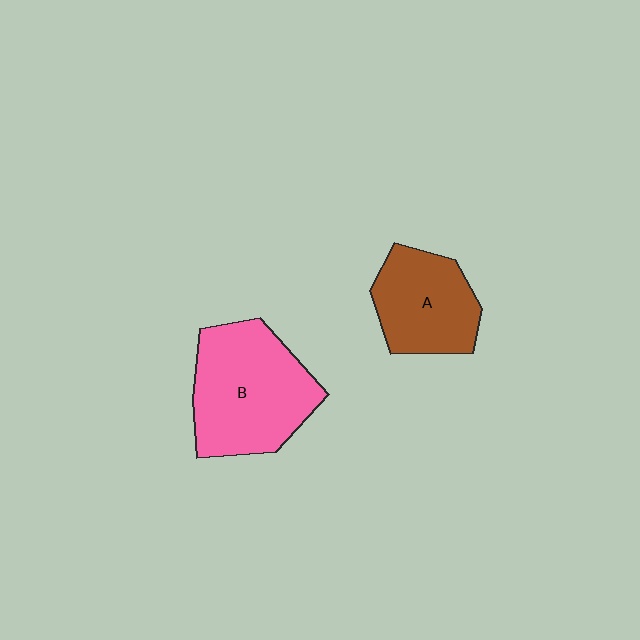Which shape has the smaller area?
Shape A (brown).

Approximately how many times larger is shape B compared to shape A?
Approximately 1.4 times.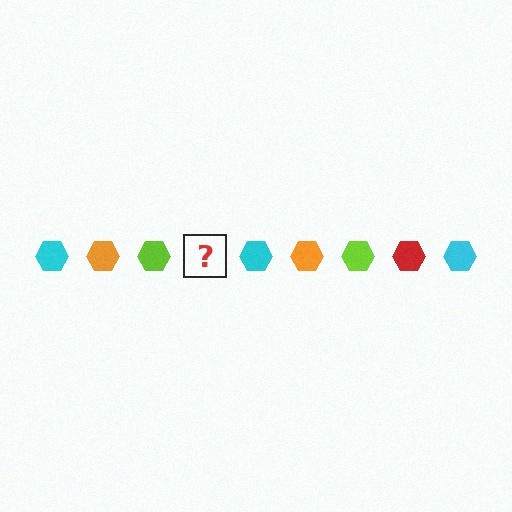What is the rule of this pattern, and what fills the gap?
The rule is that the pattern cycles through cyan, orange, lime, red hexagons. The gap should be filled with a red hexagon.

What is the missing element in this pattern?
The missing element is a red hexagon.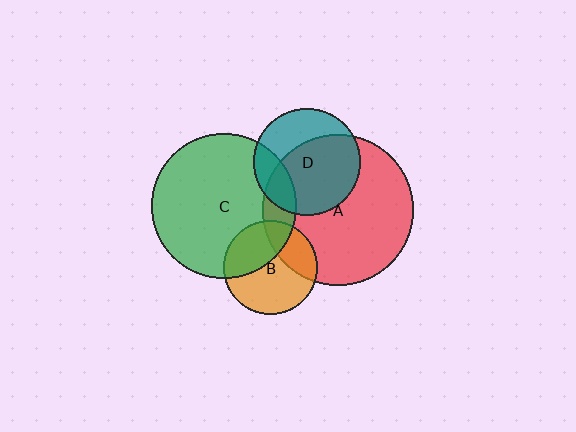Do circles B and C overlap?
Yes.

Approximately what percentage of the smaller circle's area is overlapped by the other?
Approximately 35%.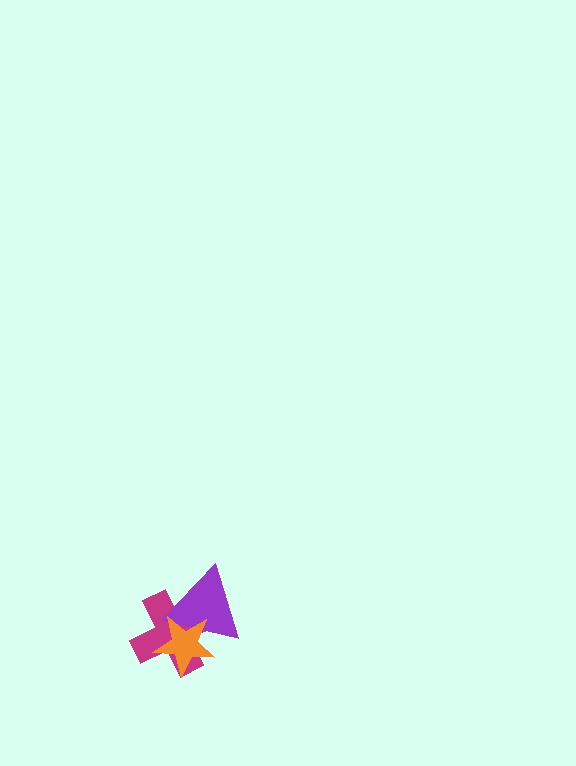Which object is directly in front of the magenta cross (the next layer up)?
The purple triangle is directly in front of the magenta cross.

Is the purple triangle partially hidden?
Yes, it is partially covered by another shape.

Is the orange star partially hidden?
No, no other shape covers it.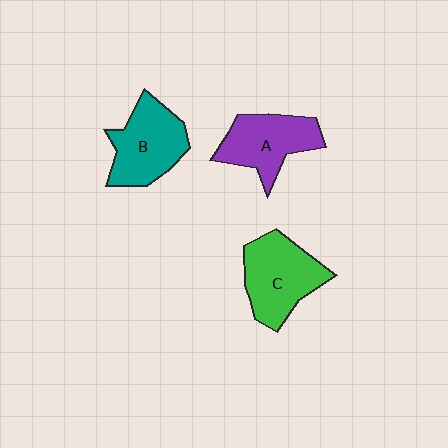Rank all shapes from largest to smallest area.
From largest to smallest: C (green), B (teal), A (purple).